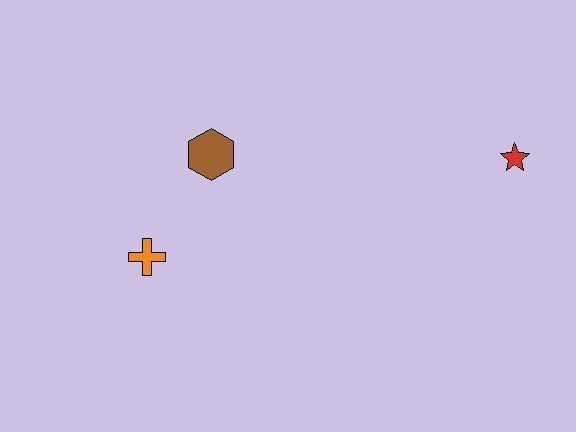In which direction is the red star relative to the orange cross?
The red star is to the right of the orange cross.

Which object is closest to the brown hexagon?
The orange cross is closest to the brown hexagon.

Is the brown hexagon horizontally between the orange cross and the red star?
Yes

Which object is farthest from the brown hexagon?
The red star is farthest from the brown hexagon.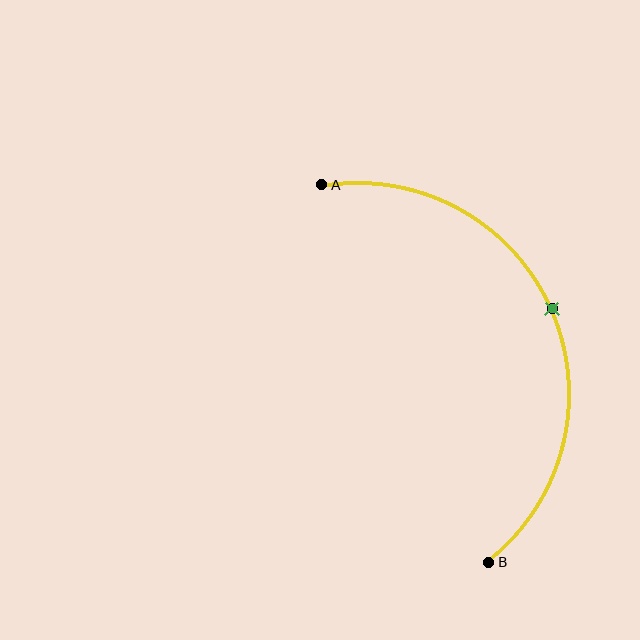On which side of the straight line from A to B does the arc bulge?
The arc bulges to the right of the straight line connecting A and B.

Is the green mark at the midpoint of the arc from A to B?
Yes. The green mark lies on the arc at equal arc-length from both A and B — it is the arc midpoint.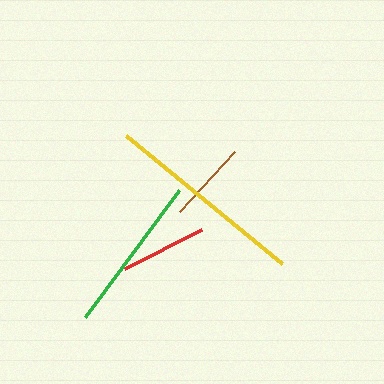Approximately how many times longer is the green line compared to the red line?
The green line is approximately 1.8 times the length of the red line.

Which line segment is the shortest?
The brown line is the shortest at approximately 81 pixels.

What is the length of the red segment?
The red segment is approximately 87 pixels long.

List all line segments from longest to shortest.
From longest to shortest: yellow, green, red, brown.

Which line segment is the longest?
The yellow line is the longest at approximately 202 pixels.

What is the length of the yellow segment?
The yellow segment is approximately 202 pixels long.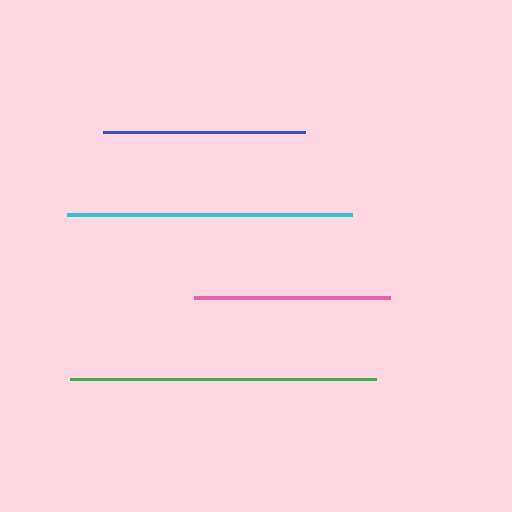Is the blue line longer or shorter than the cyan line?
The cyan line is longer than the blue line.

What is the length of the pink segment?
The pink segment is approximately 196 pixels long.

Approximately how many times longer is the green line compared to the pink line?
The green line is approximately 1.6 times the length of the pink line.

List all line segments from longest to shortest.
From longest to shortest: green, cyan, blue, pink.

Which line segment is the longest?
The green line is the longest at approximately 306 pixels.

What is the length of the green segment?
The green segment is approximately 306 pixels long.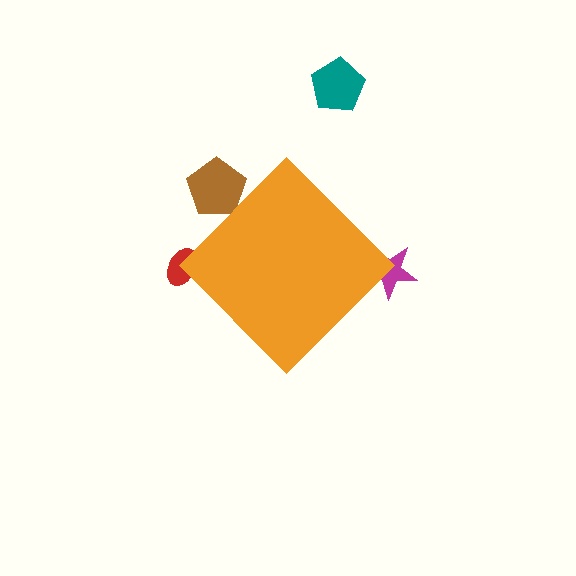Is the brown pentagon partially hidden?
Yes, the brown pentagon is partially hidden behind the orange diamond.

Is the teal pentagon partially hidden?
No, the teal pentagon is fully visible.